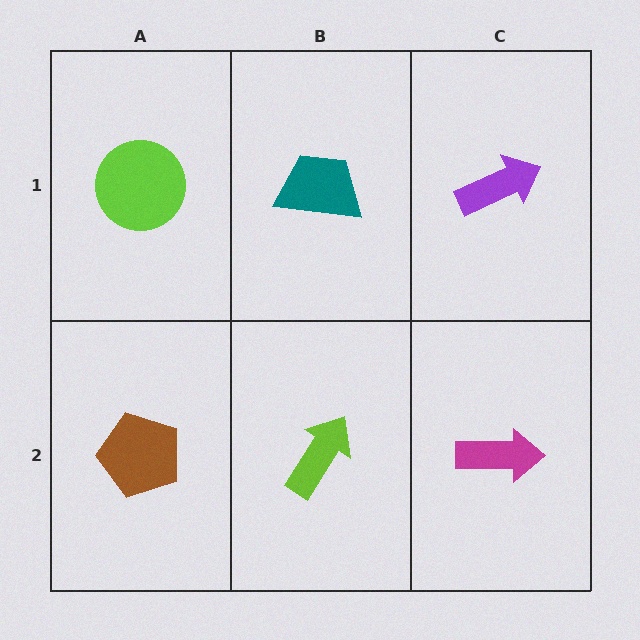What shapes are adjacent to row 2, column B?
A teal trapezoid (row 1, column B), a brown pentagon (row 2, column A), a magenta arrow (row 2, column C).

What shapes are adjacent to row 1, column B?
A lime arrow (row 2, column B), a lime circle (row 1, column A), a purple arrow (row 1, column C).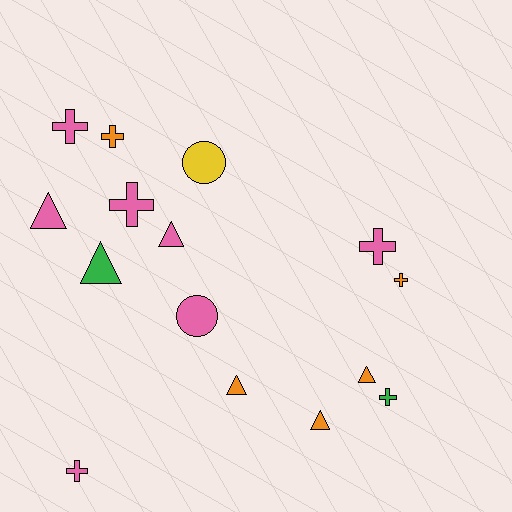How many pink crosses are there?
There are 4 pink crosses.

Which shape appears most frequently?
Cross, with 7 objects.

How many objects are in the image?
There are 15 objects.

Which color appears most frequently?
Pink, with 7 objects.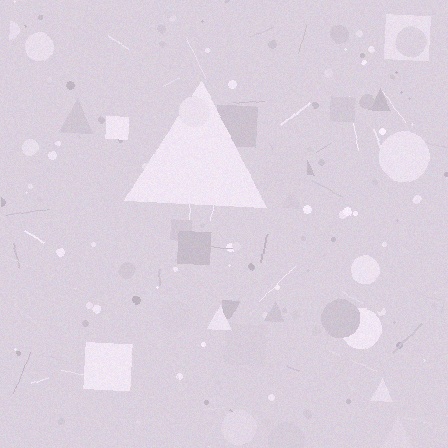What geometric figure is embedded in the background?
A triangle is embedded in the background.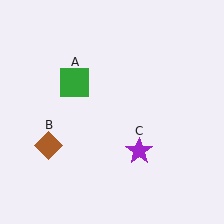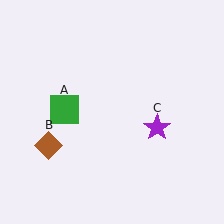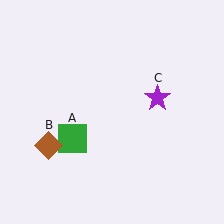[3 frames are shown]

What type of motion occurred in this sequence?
The green square (object A), purple star (object C) rotated counterclockwise around the center of the scene.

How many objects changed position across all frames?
2 objects changed position: green square (object A), purple star (object C).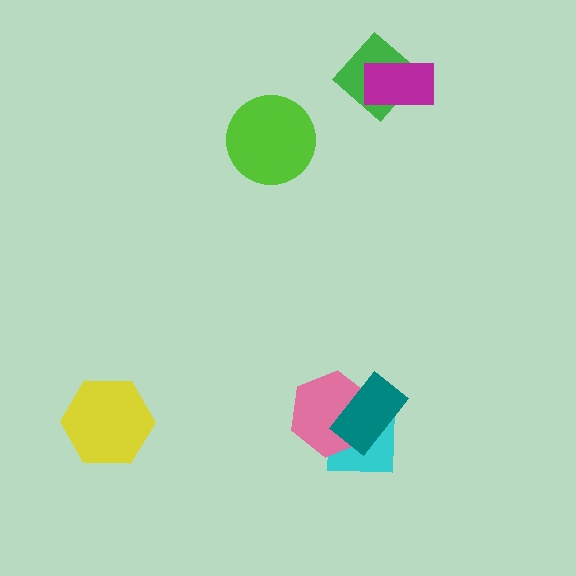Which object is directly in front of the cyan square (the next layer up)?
The pink hexagon is directly in front of the cyan square.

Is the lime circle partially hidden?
No, no other shape covers it.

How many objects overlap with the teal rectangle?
2 objects overlap with the teal rectangle.